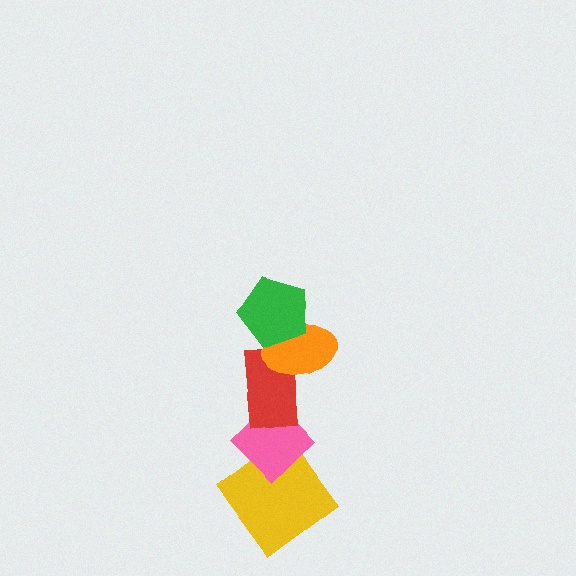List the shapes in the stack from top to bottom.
From top to bottom: the green pentagon, the orange ellipse, the red rectangle, the pink diamond, the yellow diamond.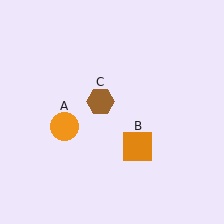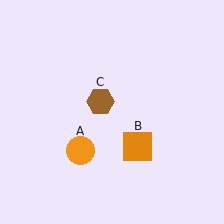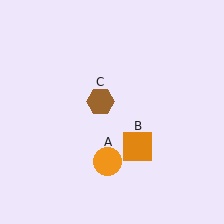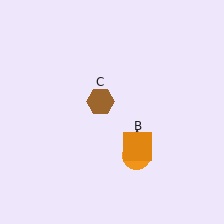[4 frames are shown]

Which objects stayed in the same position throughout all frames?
Orange square (object B) and brown hexagon (object C) remained stationary.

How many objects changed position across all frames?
1 object changed position: orange circle (object A).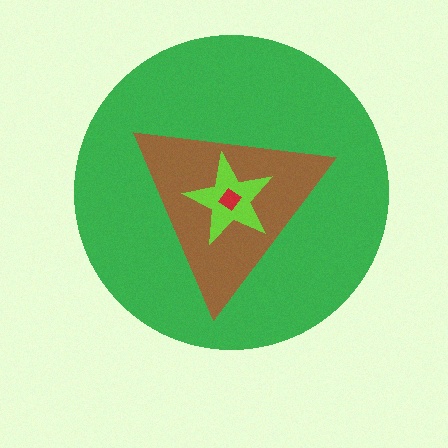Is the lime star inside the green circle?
Yes.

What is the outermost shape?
The green circle.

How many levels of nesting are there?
4.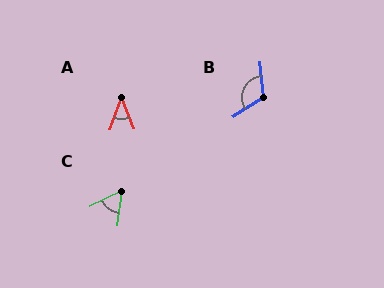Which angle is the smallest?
A, at approximately 42 degrees.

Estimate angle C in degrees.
Approximately 56 degrees.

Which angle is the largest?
B, at approximately 118 degrees.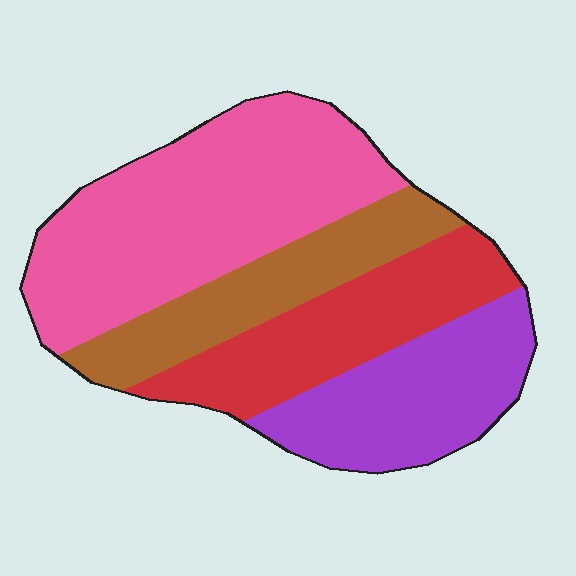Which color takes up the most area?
Pink, at roughly 40%.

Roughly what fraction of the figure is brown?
Brown takes up about one sixth (1/6) of the figure.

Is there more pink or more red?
Pink.